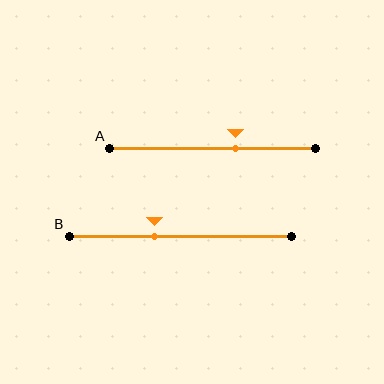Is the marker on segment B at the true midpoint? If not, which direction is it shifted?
No, the marker on segment B is shifted to the left by about 12% of the segment length.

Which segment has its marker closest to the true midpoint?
Segment A has its marker closest to the true midpoint.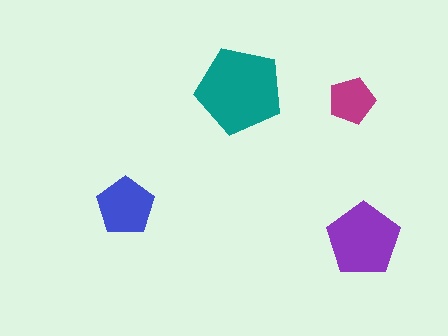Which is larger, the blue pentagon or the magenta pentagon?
The blue one.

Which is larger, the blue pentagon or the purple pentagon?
The purple one.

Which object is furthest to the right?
The purple pentagon is rightmost.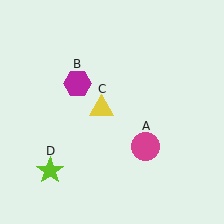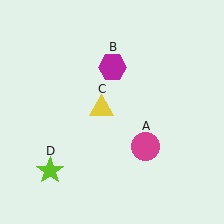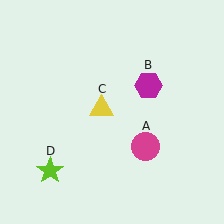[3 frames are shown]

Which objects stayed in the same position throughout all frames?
Magenta circle (object A) and yellow triangle (object C) and lime star (object D) remained stationary.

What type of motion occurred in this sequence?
The magenta hexagon (object B) rotated clockwise around the center of the scene.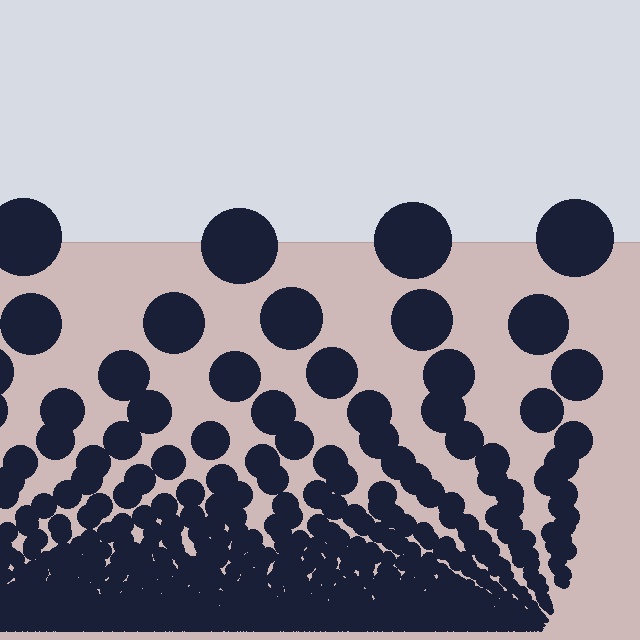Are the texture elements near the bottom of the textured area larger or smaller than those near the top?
Smaller. The gradient is inverted — elements near the bottom are smaller and denser.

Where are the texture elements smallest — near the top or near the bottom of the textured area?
Near the bottom.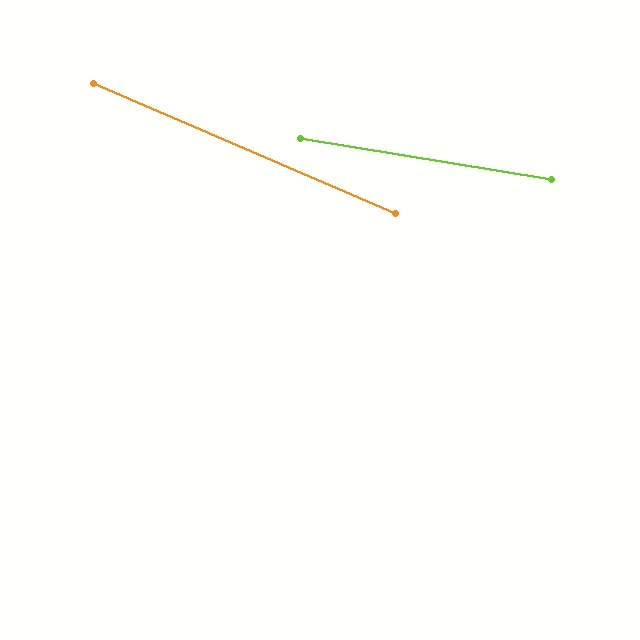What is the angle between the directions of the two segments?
Approximately 14 degrees.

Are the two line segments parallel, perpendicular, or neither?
Neither parallel nor perpendicular — they differ by about 14°.